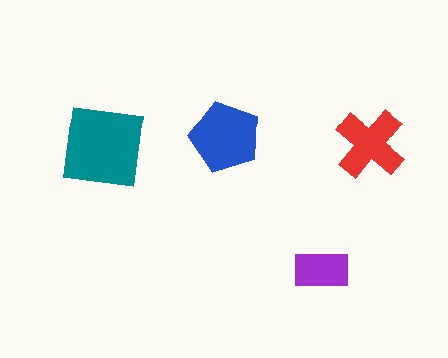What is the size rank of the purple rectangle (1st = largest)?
4th.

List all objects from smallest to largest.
The purple rectangle, the red cross, the blue pentagon, the teal square.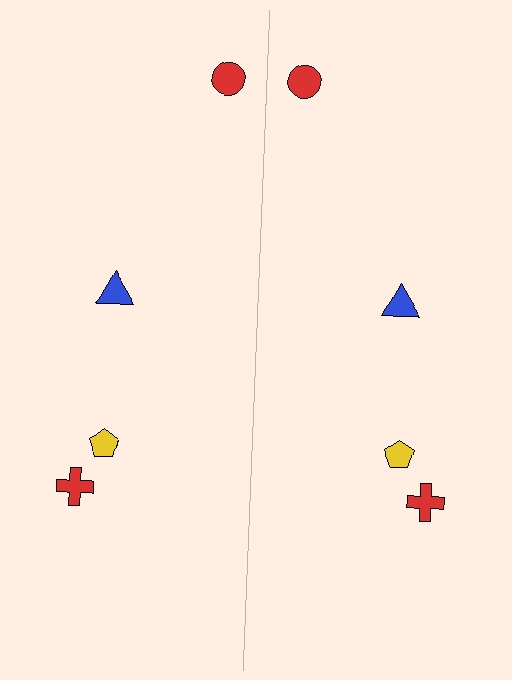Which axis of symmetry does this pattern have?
The pattern has a vertical axis of symmetry running through the center of the image.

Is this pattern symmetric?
Yes, this pattern has bilateral (reflection) symmetry.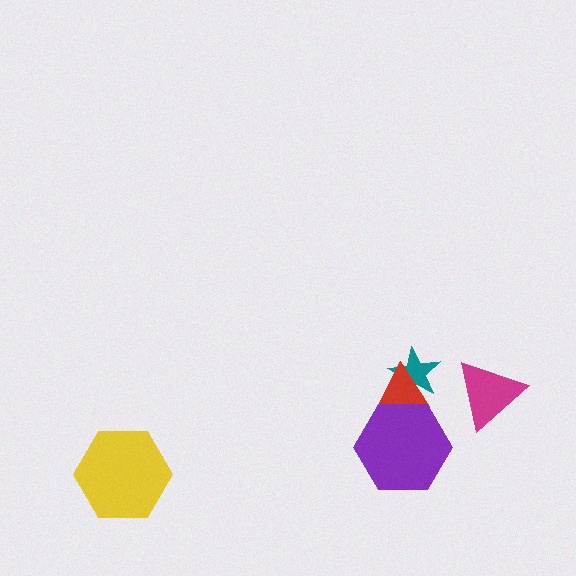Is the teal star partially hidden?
Yes, it is partially covered by another shape.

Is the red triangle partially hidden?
Yes, it is partially covered by another shape.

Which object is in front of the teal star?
The red triangle is in front of the teal star.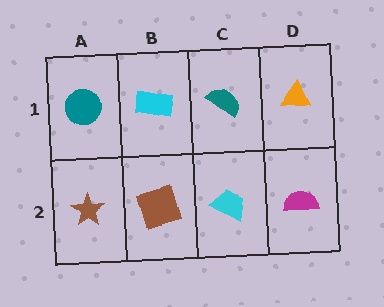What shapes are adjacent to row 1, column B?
A brown square (row 2, column B), a teal circle (row 1, column A), a teal semicircle (row 1, column C).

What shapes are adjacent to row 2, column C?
A teal semicircle (row 1, column C), a brown square (row 2, column B), a magenta semicircle (row 2, column D).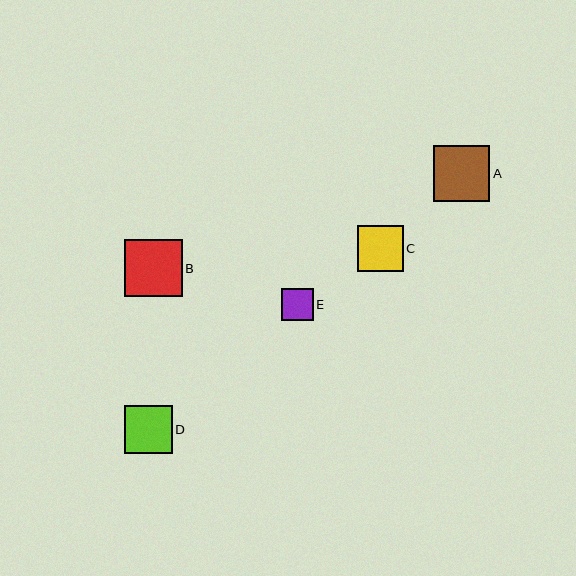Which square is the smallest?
Square E is the smallest with a size of approximately 32 pixels.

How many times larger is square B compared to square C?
Square B is approximately 1.2 times the size of square C.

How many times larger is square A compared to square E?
Square A is approximately 1.8 times the size of square E.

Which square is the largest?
Square B is the largest with a size of approximately 58 pixels.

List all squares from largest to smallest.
From largest to smallest: B, A, D, C, E.